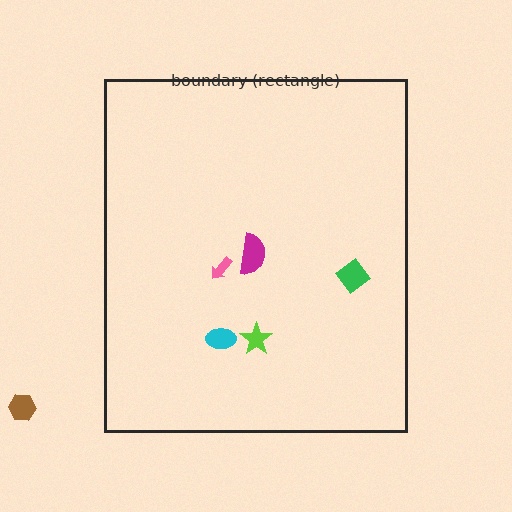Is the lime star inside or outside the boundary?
Inside.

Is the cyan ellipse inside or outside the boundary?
Inside.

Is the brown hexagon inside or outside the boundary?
Outside.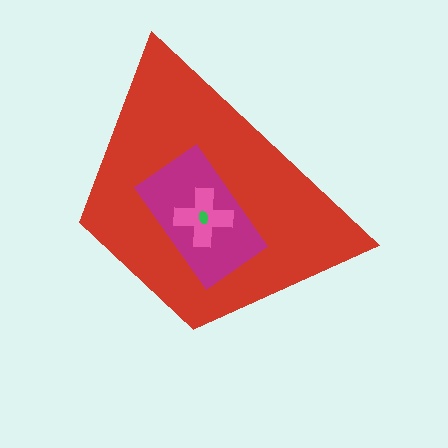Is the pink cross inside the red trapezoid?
Yes.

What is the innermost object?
The green ellipse.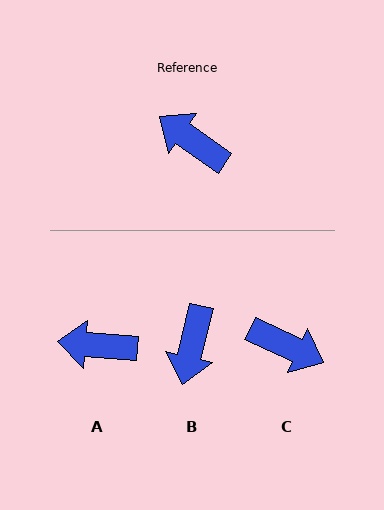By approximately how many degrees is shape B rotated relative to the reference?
Approximately 111 degrees counter-clockwise.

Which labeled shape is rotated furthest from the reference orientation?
C, about 170 degrees away.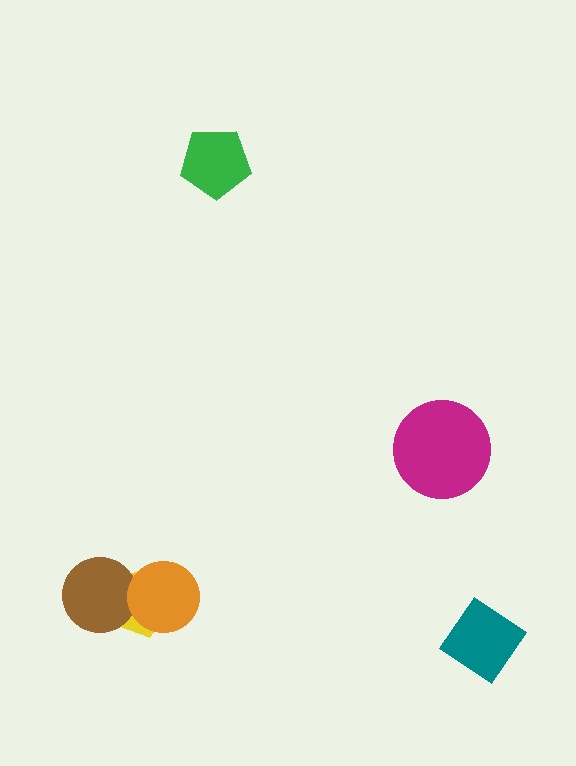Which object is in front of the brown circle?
The orange circle is in front of the brown circle.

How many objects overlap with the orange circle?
2 objects overlap with the orange circle.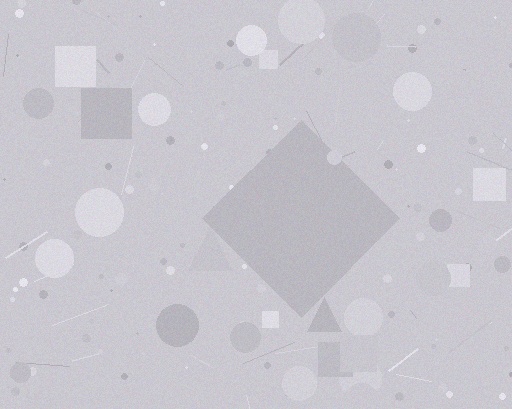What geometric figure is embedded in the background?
A diamond is embedded in the background.